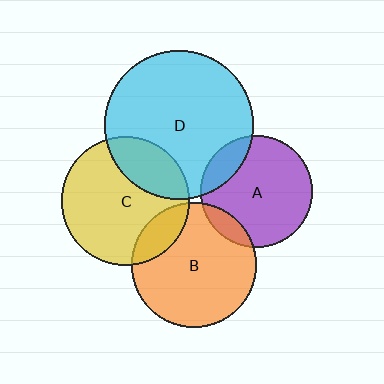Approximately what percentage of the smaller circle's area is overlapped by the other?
Approximately 15%.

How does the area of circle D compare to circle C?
Approximately 1.3 times.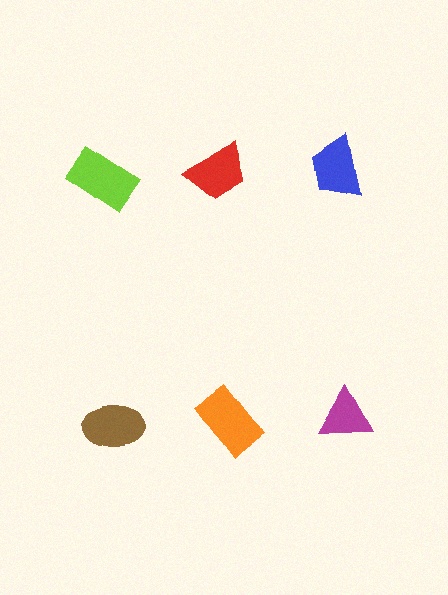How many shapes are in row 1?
3 shapes.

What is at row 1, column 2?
A red trapezoid.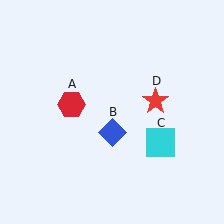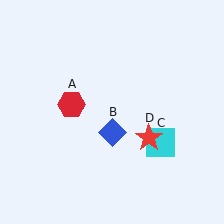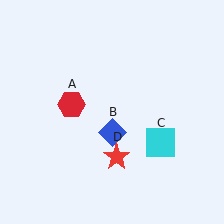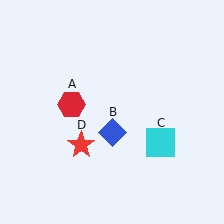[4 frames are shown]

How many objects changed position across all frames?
1 object changed position: red star (object D).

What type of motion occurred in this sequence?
The red star (object D) rotated clockwise around the center of the scene.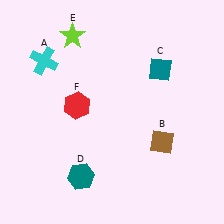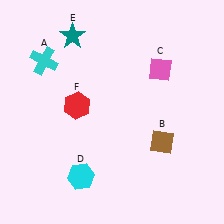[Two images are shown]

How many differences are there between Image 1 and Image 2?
There are 3 differences between the two images.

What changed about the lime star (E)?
In Image 1, E is lime. In Image 2, it changed to teal.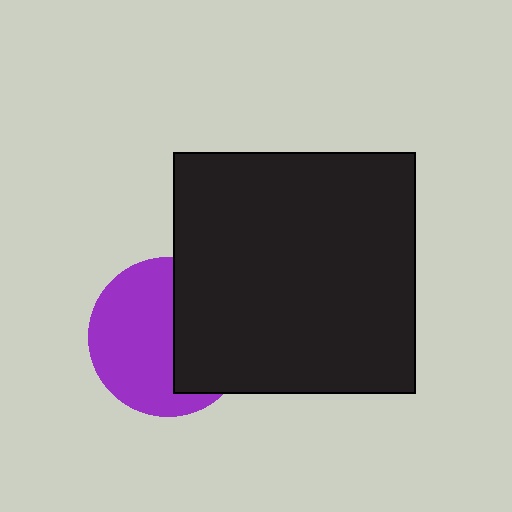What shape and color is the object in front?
The object in front is a black square.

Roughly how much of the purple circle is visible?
About half of it is visible (roughly 58%).